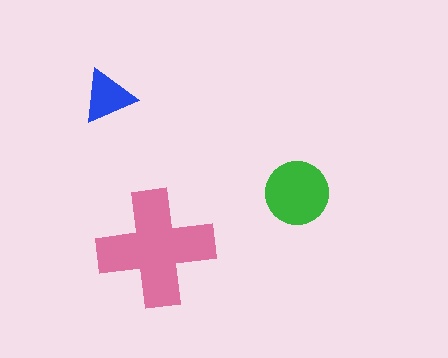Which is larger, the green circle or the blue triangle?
The green circle.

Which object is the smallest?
The blue triangle.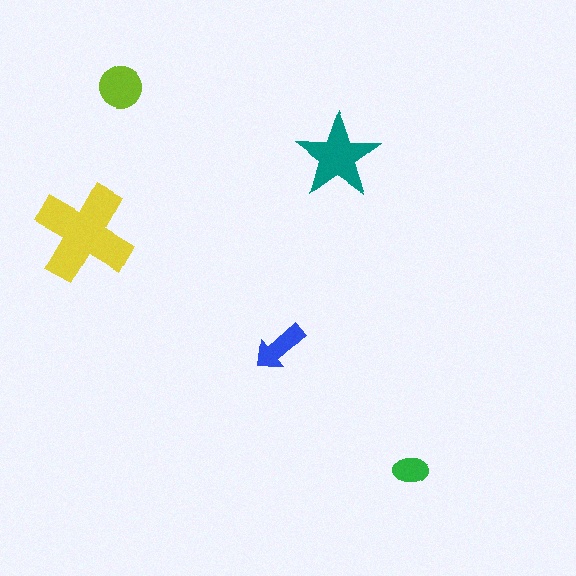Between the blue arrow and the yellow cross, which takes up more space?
The yellow cross.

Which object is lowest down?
The green ellipse is bottommost.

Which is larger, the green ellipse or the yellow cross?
The yellow cross.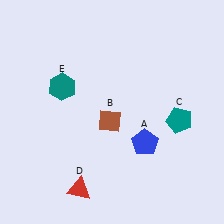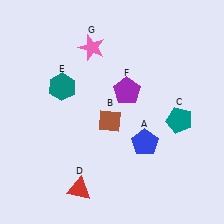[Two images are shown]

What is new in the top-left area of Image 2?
A pink star (G) was added in the top-left area of Image 2.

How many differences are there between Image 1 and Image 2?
There are 2 differences between the two images.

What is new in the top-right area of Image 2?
A purple pentagon (F) was added in the top-right area of Image 2.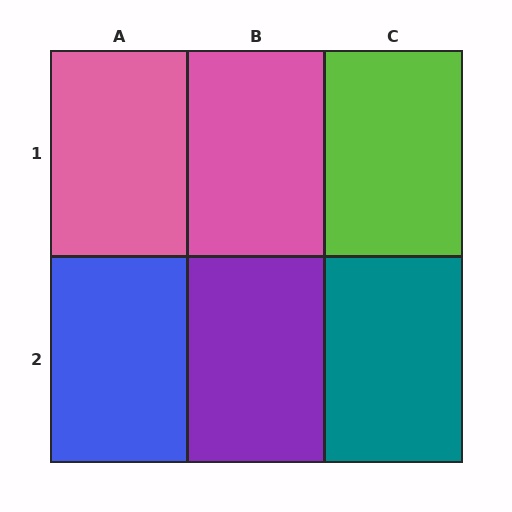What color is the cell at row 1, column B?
Pink.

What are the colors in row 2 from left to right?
Blue, purple, teal.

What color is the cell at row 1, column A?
Pink.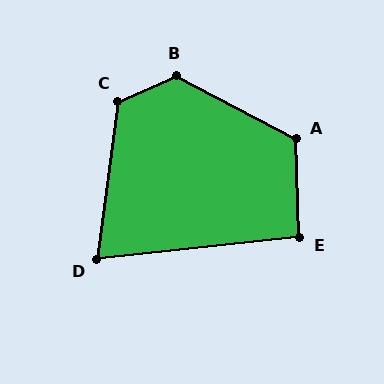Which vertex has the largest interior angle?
B, at approximately 129 degrees.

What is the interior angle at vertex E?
Approximately 94 degrees (approximately right).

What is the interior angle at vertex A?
Approximately 120 degrees (obtuse).